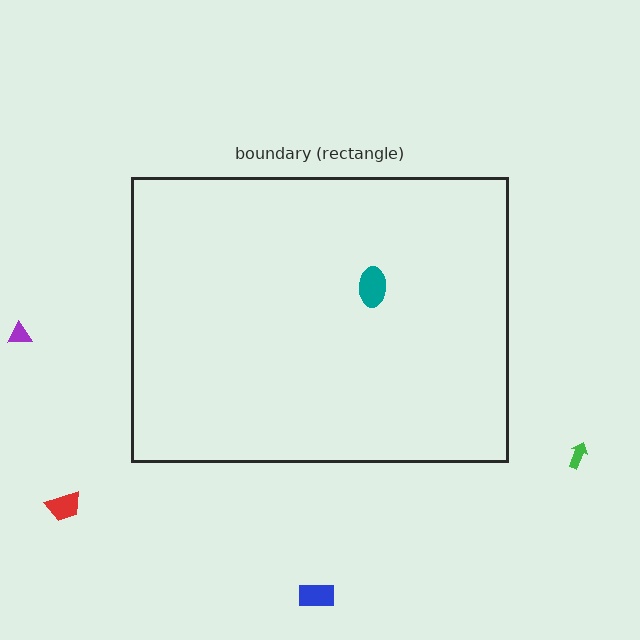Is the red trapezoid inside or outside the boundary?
Outside.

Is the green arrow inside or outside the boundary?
Outside.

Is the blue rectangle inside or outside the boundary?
Outside.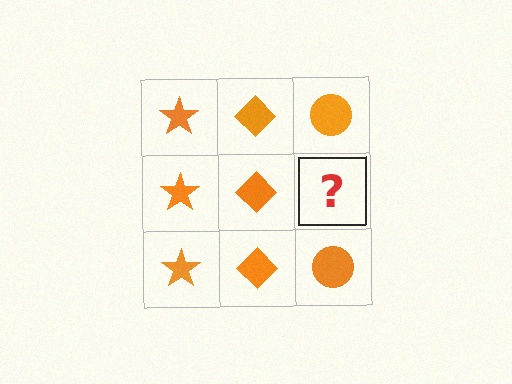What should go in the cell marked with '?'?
The missing cell should contain an orange circle.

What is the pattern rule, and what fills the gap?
The rule is that each column has a consistent shape. The gap should be filled with an orange circle.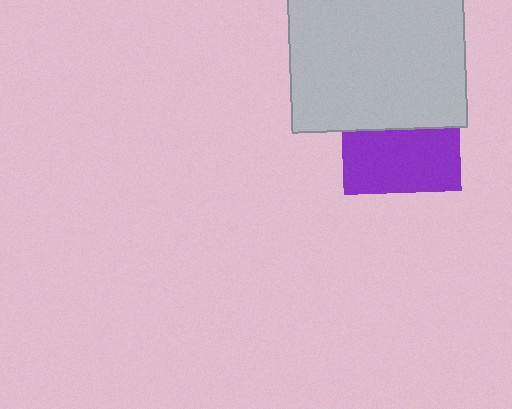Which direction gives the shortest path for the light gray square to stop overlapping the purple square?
Moving up gives the shortest separation.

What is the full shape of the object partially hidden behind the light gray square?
The partially hidden object is a purple square.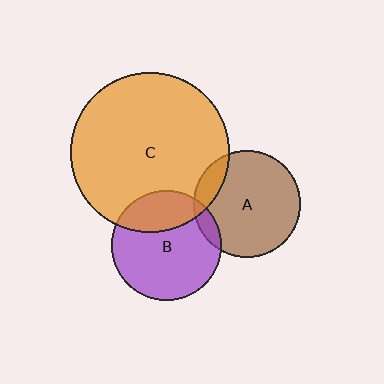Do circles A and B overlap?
Yes.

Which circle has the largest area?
Circle C (orange).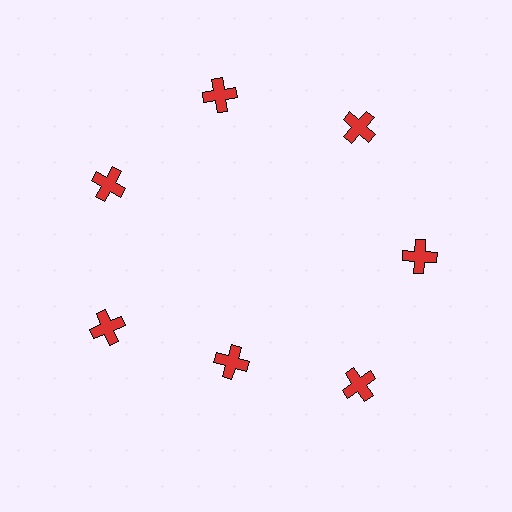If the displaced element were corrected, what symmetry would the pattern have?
It would have 7-fold rotational symmetry — the pattern would map onto itself every 51 degrees.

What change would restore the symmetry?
The symmetry would be restored by moving it outward, back onto the ring so that all 7 crosses sit at equal angles and equal distance from the center.